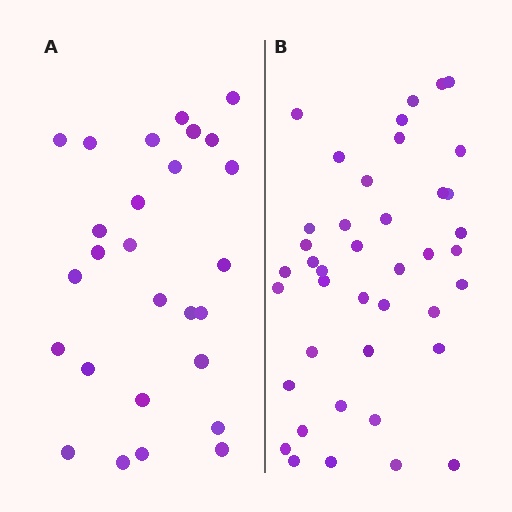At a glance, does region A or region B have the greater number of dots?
Region B (the right region) has more dots.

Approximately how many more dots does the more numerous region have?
Region B has approximately 15 more dots than region A.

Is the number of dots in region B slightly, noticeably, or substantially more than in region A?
Region B has substantially more. The ratio is roughly 1.5 to 1.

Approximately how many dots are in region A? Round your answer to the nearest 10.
About 30 dots. (The exact count is 27, which rounds to 30.)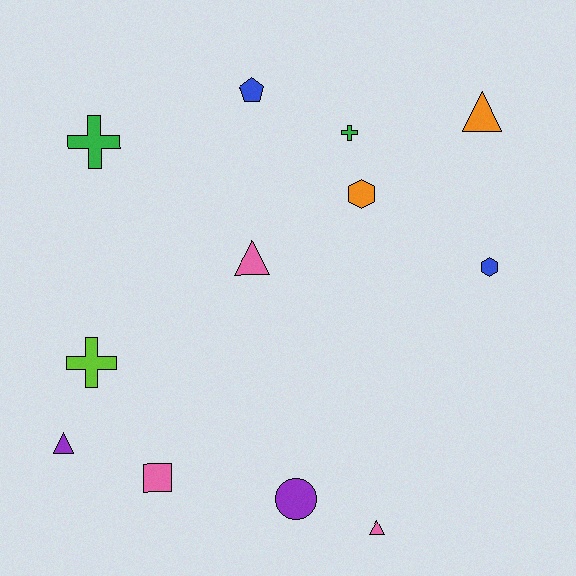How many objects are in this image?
There are 12 objects.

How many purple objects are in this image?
There are 2 purple objects.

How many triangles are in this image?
There are 4 triangles.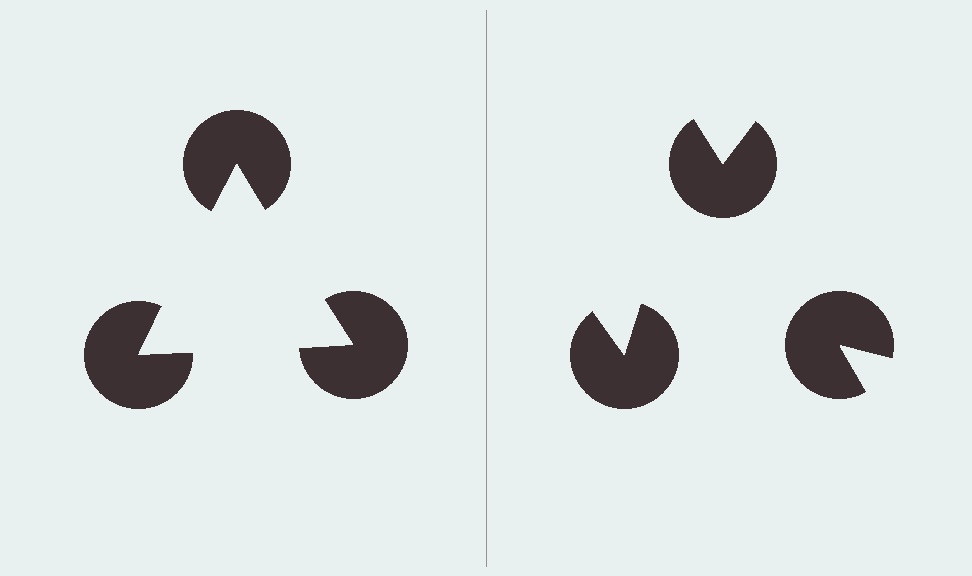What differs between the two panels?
The pac-man discs are positioned identically on both sides; only the wedge orientations differ. On the left they align to a triangle; on the right they are misaligned.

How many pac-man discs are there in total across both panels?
6 — 3 on each side.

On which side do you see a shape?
An illusory triangle appears on the left side. On the right side the wedge cuts are rotated, so no coherent shape forms.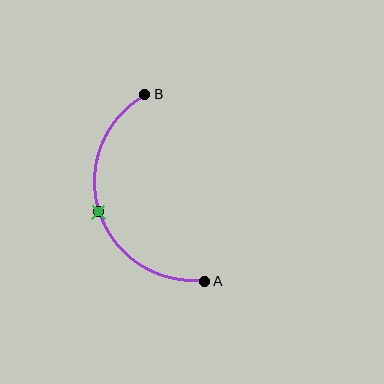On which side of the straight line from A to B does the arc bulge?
The arc bulges to the left of the straight line connecting A and B.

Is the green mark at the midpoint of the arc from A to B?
Yes. The green mark lies on the arc at equal arc-length from both A and B — it is the arc midpoint.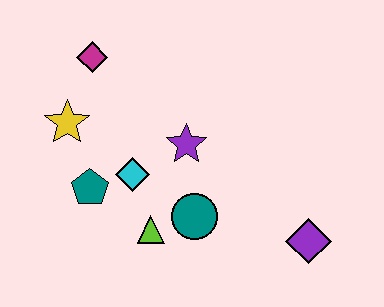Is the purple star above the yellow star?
No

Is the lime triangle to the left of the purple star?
Yes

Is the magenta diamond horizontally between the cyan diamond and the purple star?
No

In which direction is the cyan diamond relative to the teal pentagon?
The cyan diamond is to the right of the teal pentagon.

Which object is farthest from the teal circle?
The magenta diamond is farthest from the teal circle.